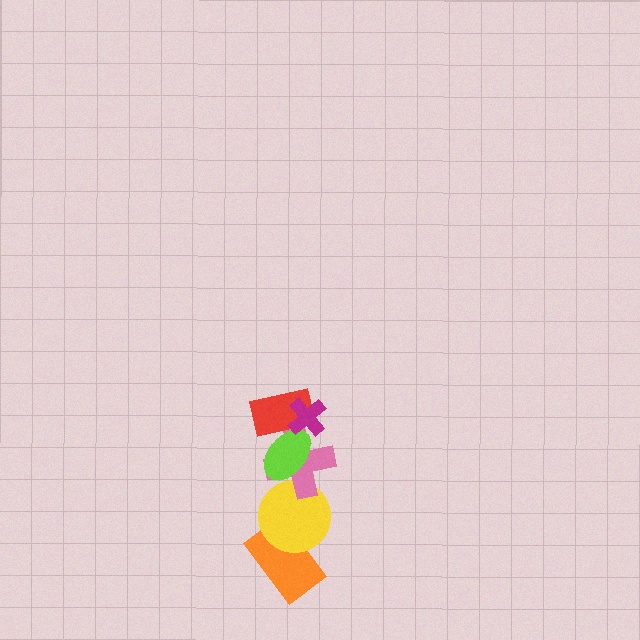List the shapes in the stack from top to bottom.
From top to bottom: the magenta cross, the red rectangle, the lime ellipse, the pink cross, the yellow circle, the orange rectangle.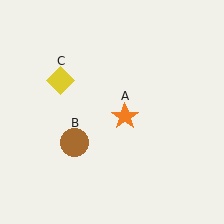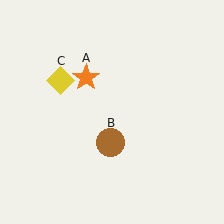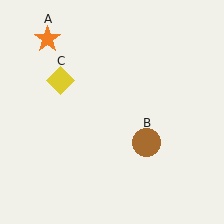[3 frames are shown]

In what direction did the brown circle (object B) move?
The brown circle (object B) moved right.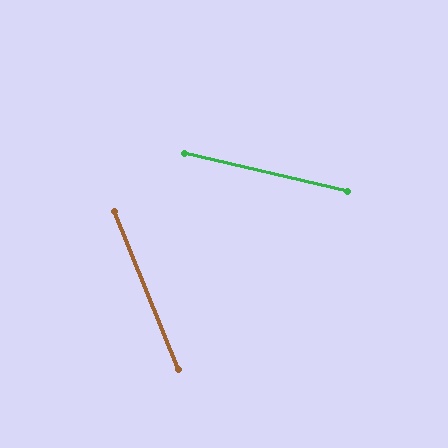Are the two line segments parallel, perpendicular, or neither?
Neither parallel nor perpendicular — they differ by about 55°.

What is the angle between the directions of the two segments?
Approximately 55 degrees.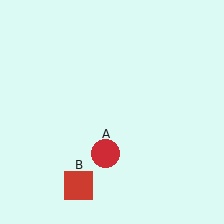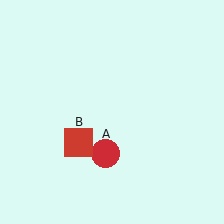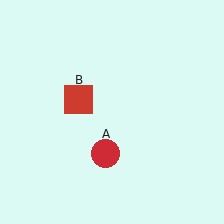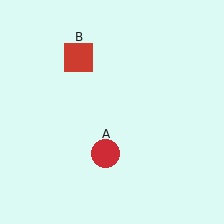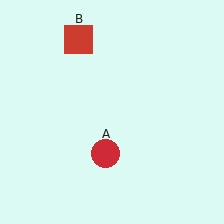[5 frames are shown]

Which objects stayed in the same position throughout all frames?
Red circle (object A) remained stationary.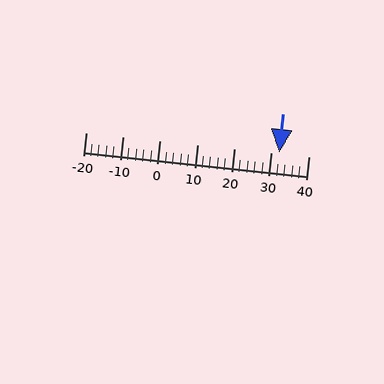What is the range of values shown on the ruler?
The ruler shows values from -20 to 40.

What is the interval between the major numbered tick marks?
The major tick marks are spaced 10 units apart.